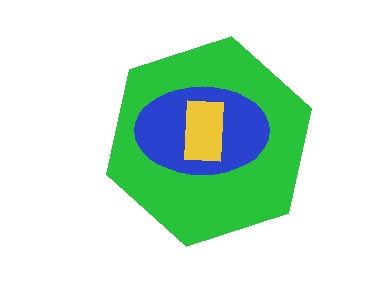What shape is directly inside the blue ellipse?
The yellow rectangle.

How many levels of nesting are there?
3.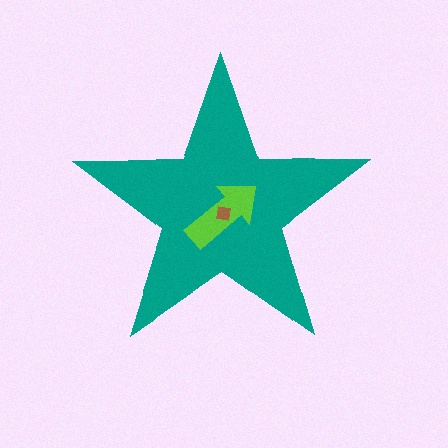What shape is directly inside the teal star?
The lime arrow.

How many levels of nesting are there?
3.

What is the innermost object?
The brown square.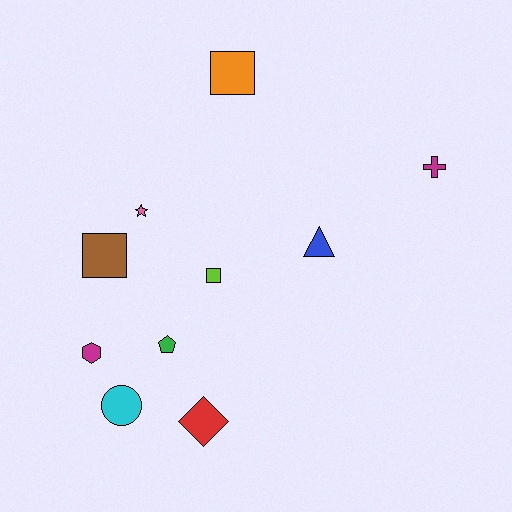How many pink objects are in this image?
There is 1 pink object.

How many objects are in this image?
There are 10 objects.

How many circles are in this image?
There is 1 circle.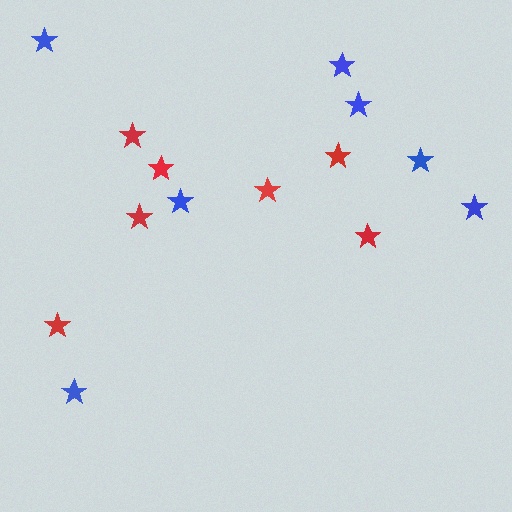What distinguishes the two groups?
There are 2 groups: one group of red stars (7) and one group of blue stars (7).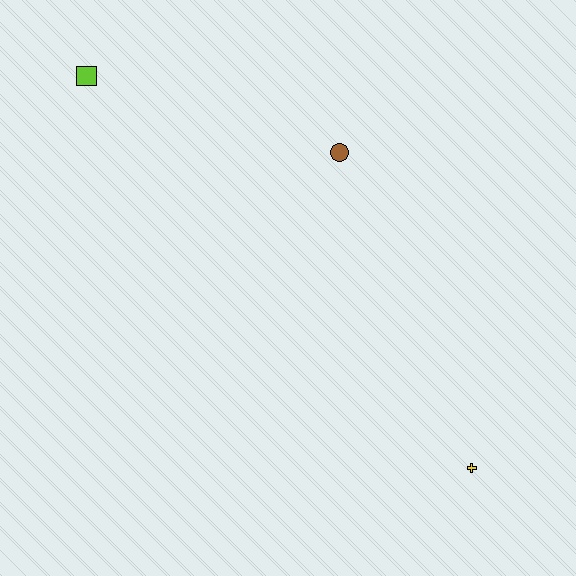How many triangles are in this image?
There are no triangles.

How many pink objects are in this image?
There are no pink objects.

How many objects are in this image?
There are 3 objects.